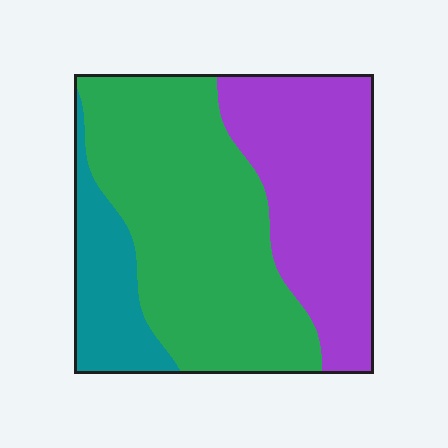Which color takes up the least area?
Teal, at roughly 15%.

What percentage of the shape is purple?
Purple covers roughly 35% of the shape.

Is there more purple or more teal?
Purple.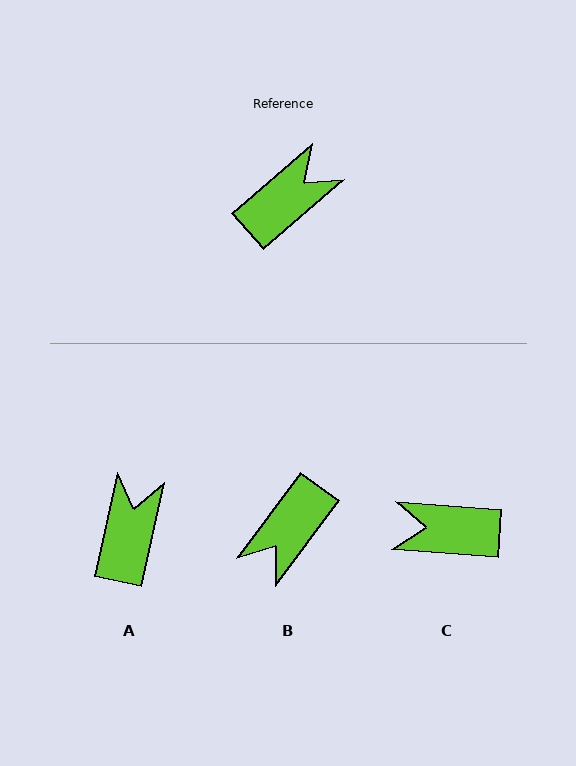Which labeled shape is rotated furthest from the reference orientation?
B, about 167 degrees away.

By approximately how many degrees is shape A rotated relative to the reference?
Approximately 37 degrees counter-clockwise.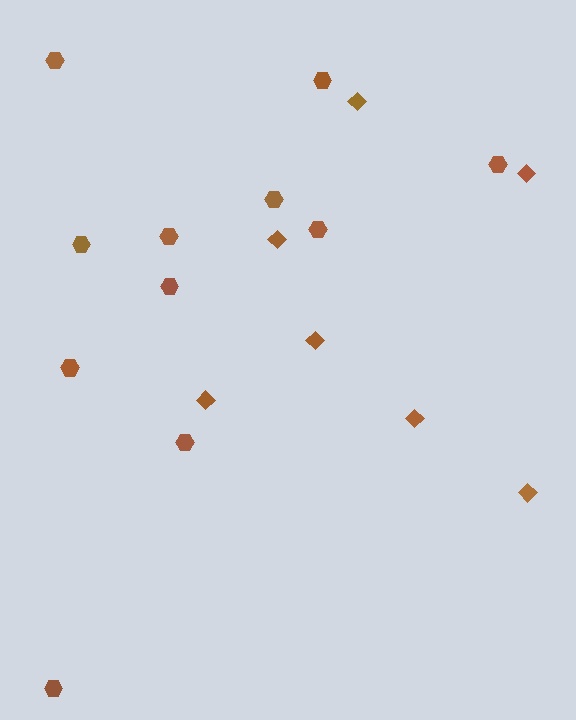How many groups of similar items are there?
There are 2 groups: one group of hexagons (11) and one group of diamonds (7).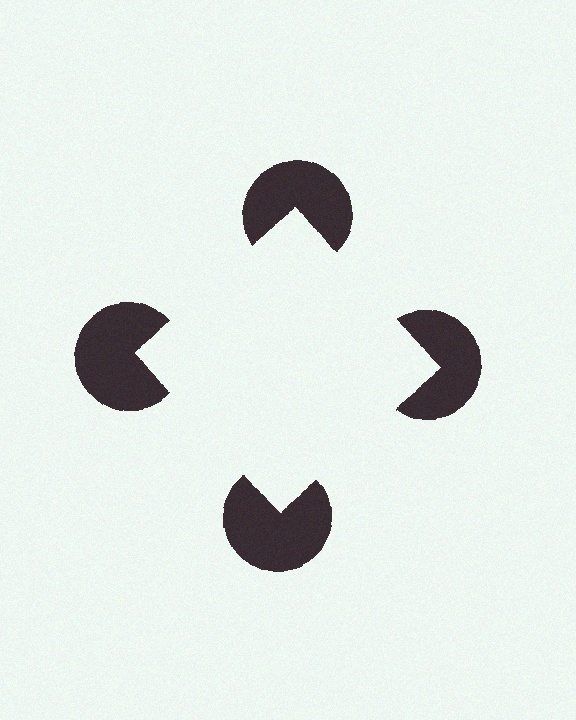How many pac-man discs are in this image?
There are 4 — one at each vertex of the illusory square.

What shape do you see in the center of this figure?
An illusory square — its edges are inferred from the aligned wedge cuts in the pac-man discs, not physically drawn.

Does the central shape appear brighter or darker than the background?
It typically appears slightly brighter than the background, even though no actual brightness change is drawn.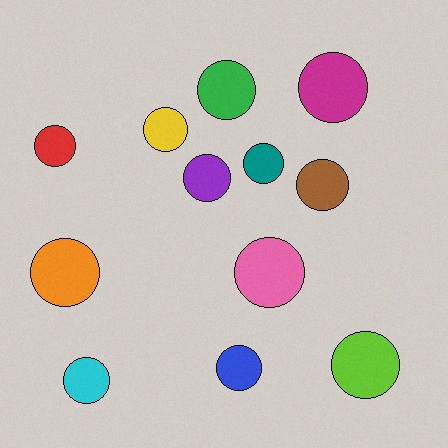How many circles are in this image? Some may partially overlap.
There are 12 circles.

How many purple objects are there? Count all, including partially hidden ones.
There is 1 purple object.